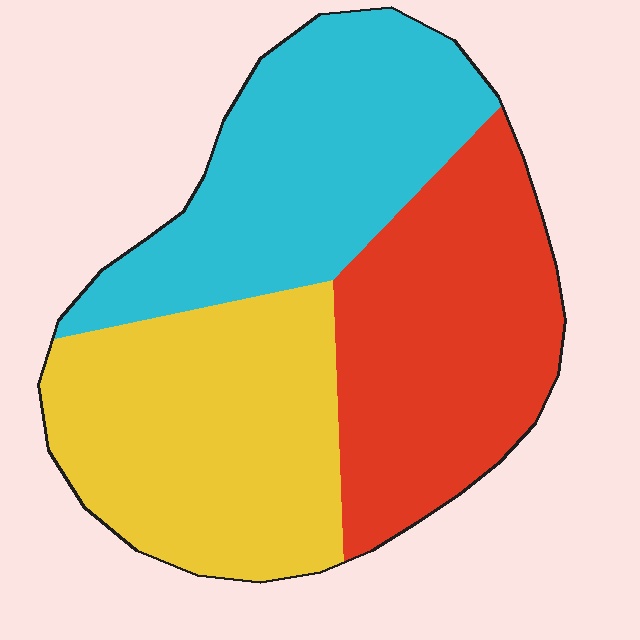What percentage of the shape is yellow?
Yellow takes up between a third and a half of the shape.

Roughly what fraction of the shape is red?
Red covers 33% of the shape.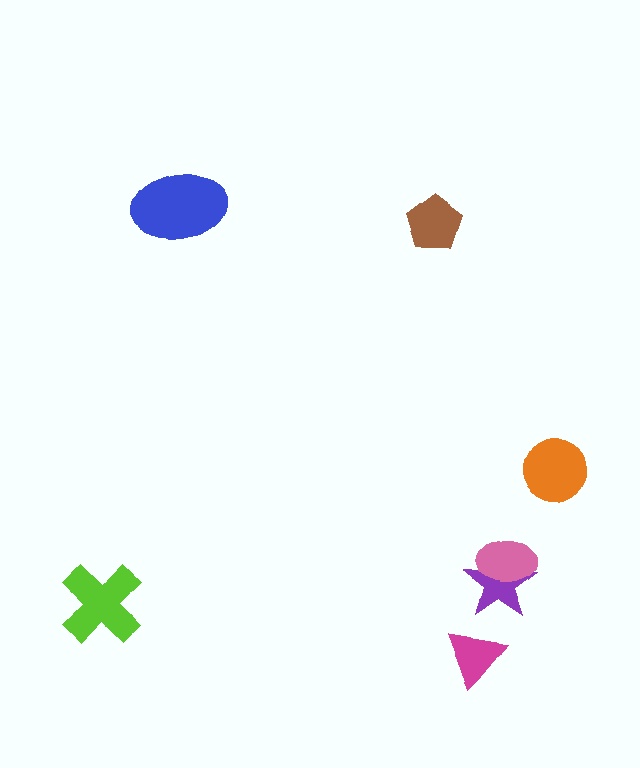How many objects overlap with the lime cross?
0 objects overlap with the lime cross.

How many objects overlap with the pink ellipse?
1 object overlaps with the pink ellipse.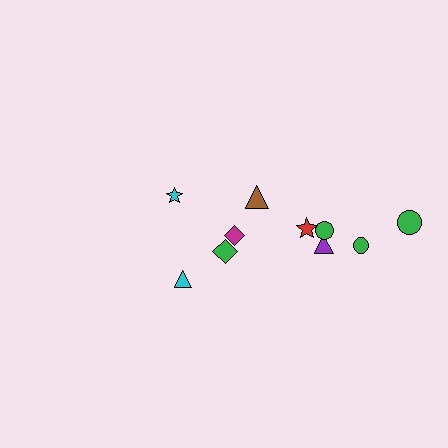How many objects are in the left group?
There are 3 objects.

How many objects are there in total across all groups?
There are 10 objects.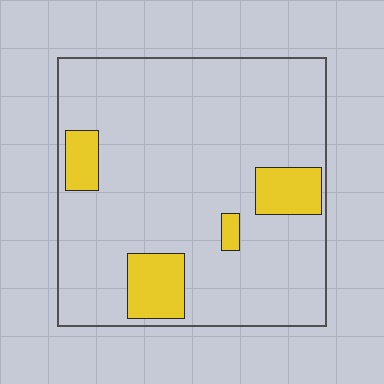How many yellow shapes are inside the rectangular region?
4.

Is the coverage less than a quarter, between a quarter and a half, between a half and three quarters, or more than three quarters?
Less than a quarter.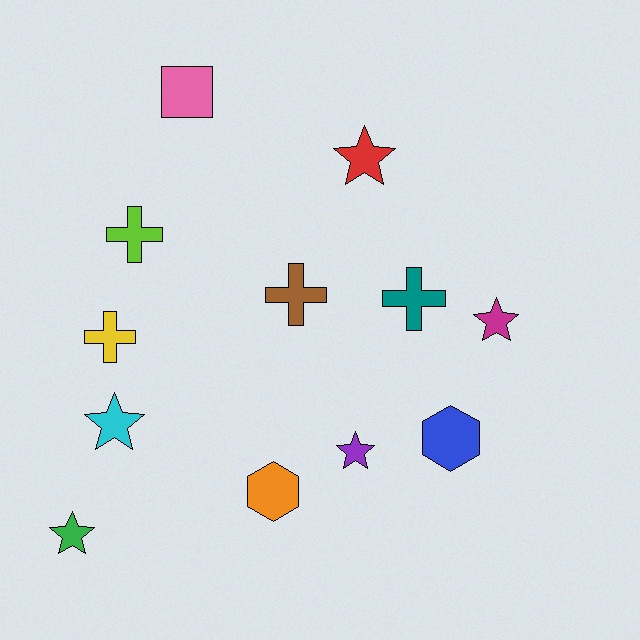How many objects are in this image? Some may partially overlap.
There are 12 objects.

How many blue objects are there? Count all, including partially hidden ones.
There is 1 blue object.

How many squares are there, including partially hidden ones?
There is 1 square.